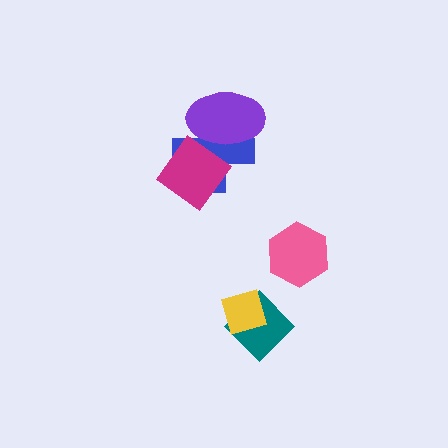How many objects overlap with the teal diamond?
1 object overlaps with the teal diamond.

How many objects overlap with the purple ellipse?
1 object overlaps with the purple ellipse.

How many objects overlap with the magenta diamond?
1 object overlaps with the magenta diamond.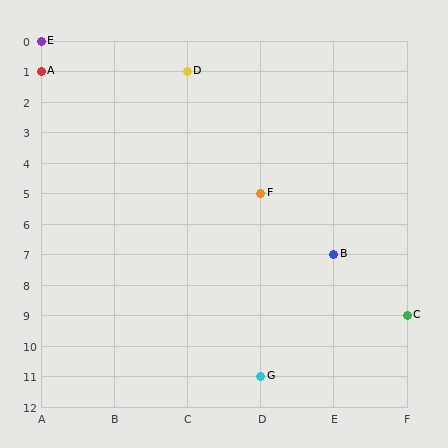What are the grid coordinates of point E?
Point E is at grid coordinates (A, 0).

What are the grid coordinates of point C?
Point C is at grid coordinates (F, 9).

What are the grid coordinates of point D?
Point D is at grid coordinates (C, 1).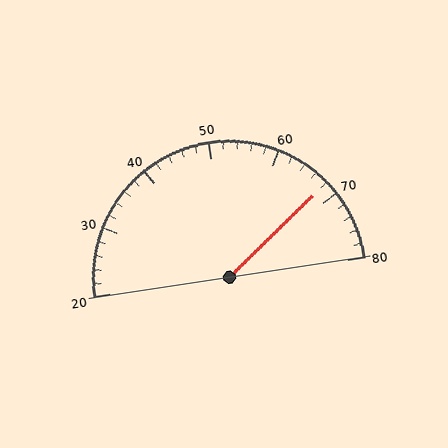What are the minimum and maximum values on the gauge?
The gauge ranges from 20 to 80.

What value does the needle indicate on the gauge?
The needle indicates approximately 68.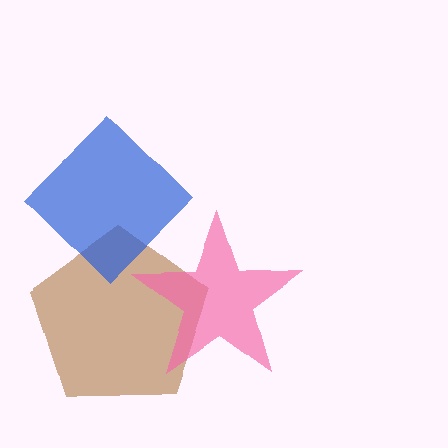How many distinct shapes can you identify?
There are 3 distinct shapes: a brown pentagon, a blue diamond, a pink star.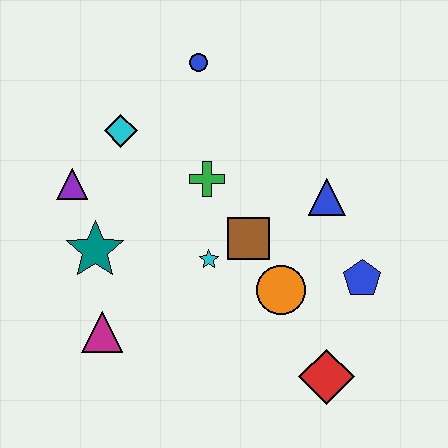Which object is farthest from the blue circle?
The red diamond is farthest from the blue circle.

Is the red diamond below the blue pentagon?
Yes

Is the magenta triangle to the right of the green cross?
No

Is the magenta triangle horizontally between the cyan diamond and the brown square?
No